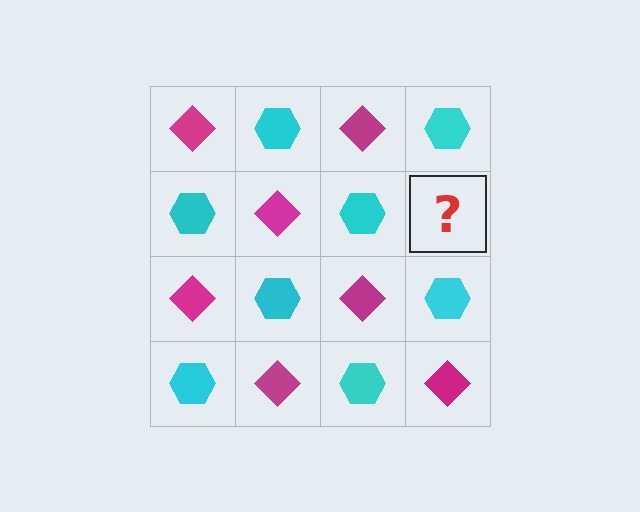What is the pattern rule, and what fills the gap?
The rule is that it alternates magenta diamond and cyan hexagon in a checkerboard pattern. The gap should be filled with a magenta diamond.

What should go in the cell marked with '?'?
The missing cell should contain a magenta diamond.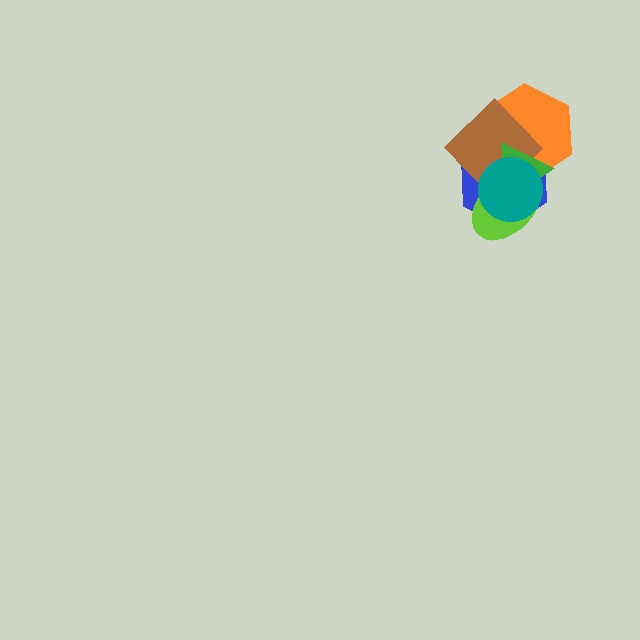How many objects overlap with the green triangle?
5 objects overlap with the green triangle.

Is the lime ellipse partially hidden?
Yes, it is partially covered by another shape.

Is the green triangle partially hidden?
Yes, it is partially covered by another shape.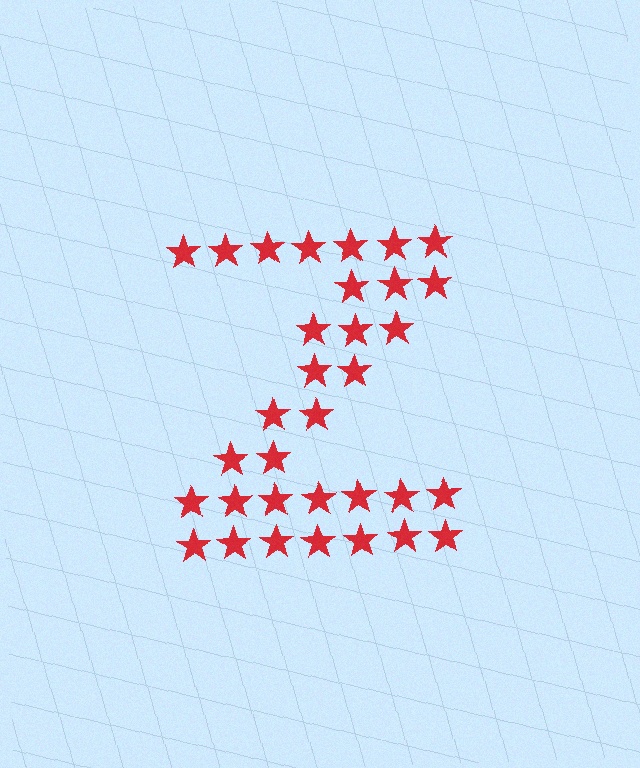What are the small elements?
The small elements are stars.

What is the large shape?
The large shape is the letter Z.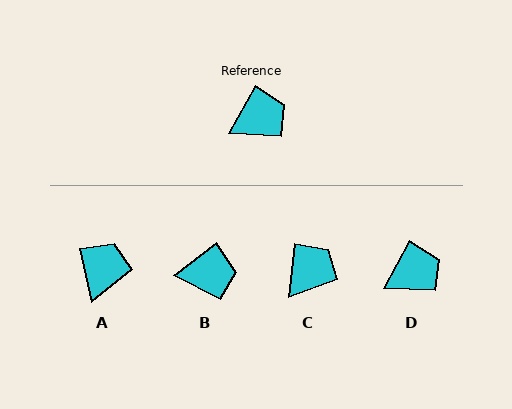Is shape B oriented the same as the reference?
No, it is off by about 24 degrees.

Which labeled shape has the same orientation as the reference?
D.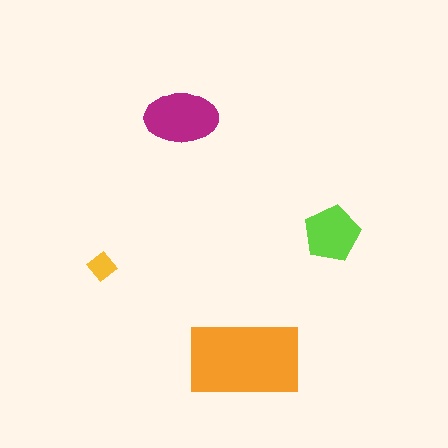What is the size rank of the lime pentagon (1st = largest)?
3rd.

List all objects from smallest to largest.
The yellow diamond, the lime pentagon, the magenta ellipse, the orange rectangle.